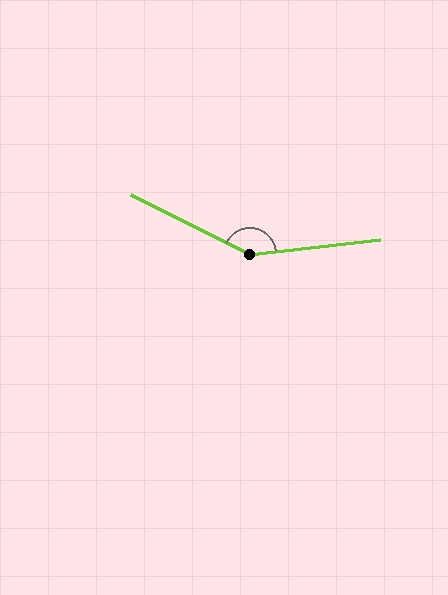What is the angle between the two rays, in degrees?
Approximately 147 degrees.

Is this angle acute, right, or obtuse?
It is obtuse.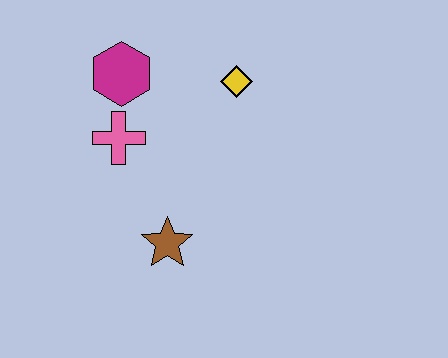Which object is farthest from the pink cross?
The yellow diamond is farthest from the pink cross.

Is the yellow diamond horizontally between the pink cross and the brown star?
No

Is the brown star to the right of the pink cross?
Yes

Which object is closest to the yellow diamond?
The magenta hexagon is closest to the yellow diamond.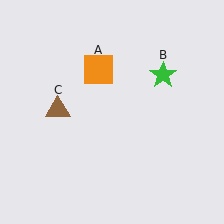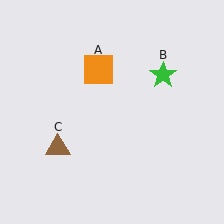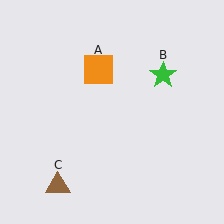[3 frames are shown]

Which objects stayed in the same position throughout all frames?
Orange square (object A) and green star (object B) remained stationary.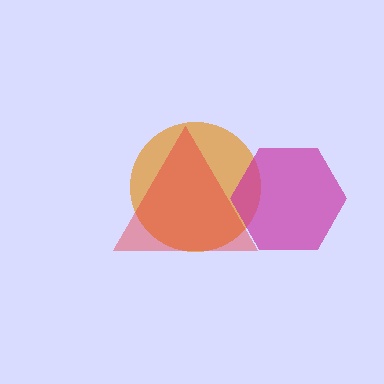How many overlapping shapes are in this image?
There are 3 overlapping shapes in the image.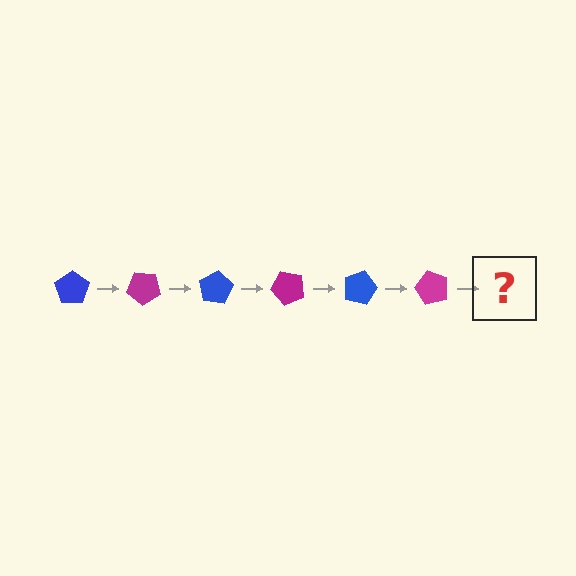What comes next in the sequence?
The next element should be a blue pentagon, rotated 240 degrees from the start.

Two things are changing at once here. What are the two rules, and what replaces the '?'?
The two rules are that it rotates 40 degrees each step and the color cycles through blue and magenta. The '?' should be a blue pentagon, rotated 240 degrees from the start.